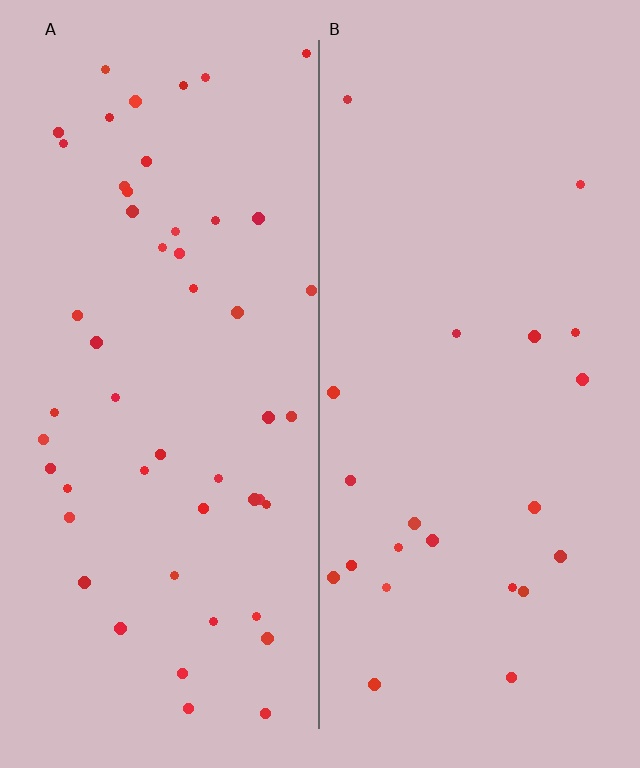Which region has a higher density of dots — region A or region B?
A (the left).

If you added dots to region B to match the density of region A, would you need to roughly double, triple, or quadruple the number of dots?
Approximately double.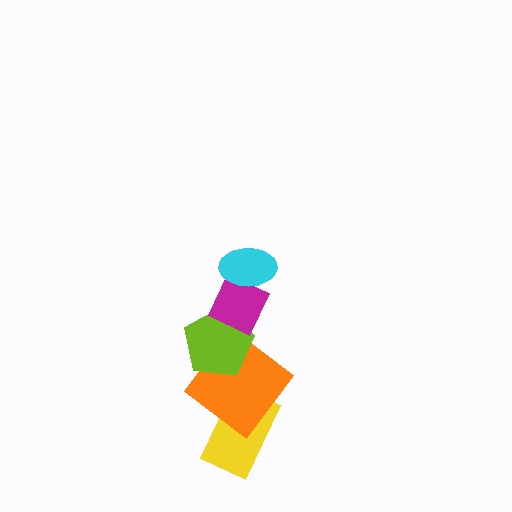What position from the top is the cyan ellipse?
The cyan ellipse is 1st from the top.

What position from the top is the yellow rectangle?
The yellow rectangle is 5th from the top.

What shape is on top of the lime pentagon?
The magenta diamond is on top of the lime pentagon.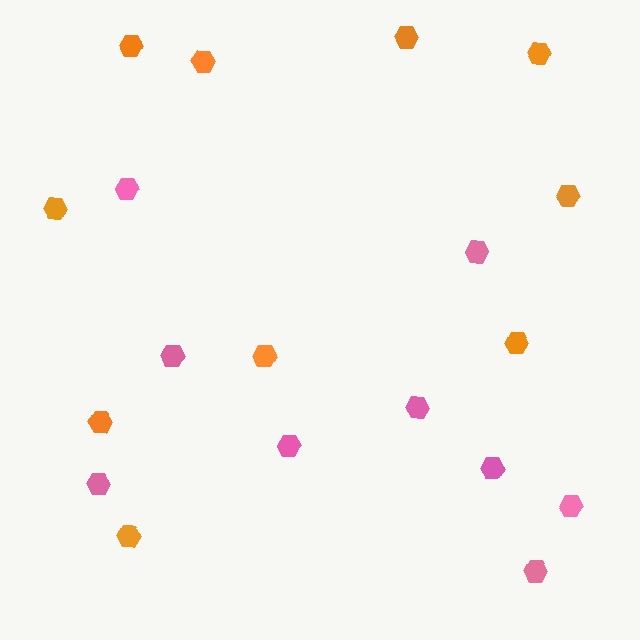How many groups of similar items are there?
There are 2 groups: one group of orange hexagons (10) and one group of pink hexagons (9).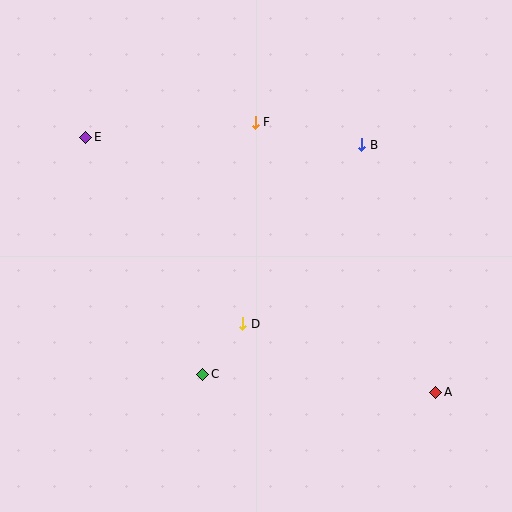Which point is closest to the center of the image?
Point D at (243, 324) is closest to the center.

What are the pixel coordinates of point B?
Point B is at (362, 145).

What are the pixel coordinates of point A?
Point A is at (436, 392).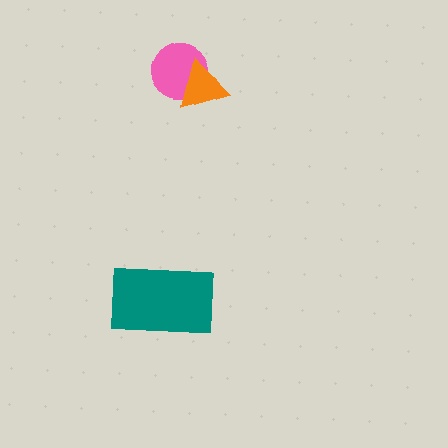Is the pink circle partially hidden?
Yes, it is partially covered by another shape.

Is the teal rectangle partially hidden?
No, no other shape covers it.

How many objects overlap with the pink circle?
1 object overlaps with the pink circle.